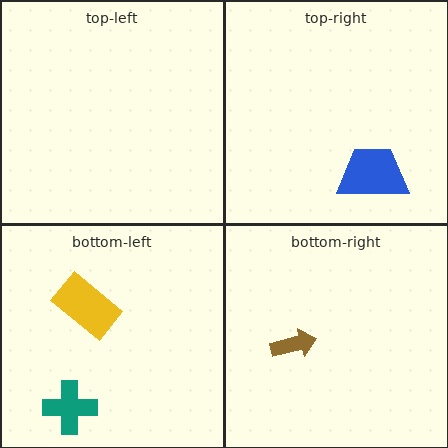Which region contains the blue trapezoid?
The top-right region.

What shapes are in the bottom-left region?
The yellow rectangle, the teal cross.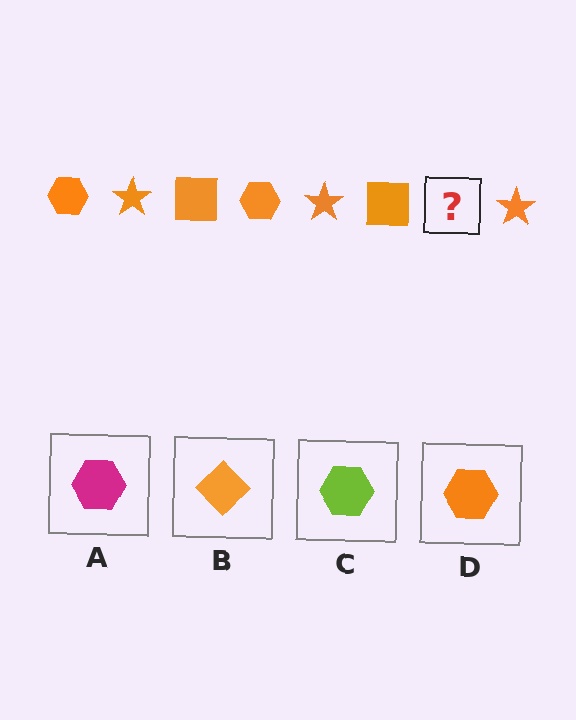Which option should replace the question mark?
Option D.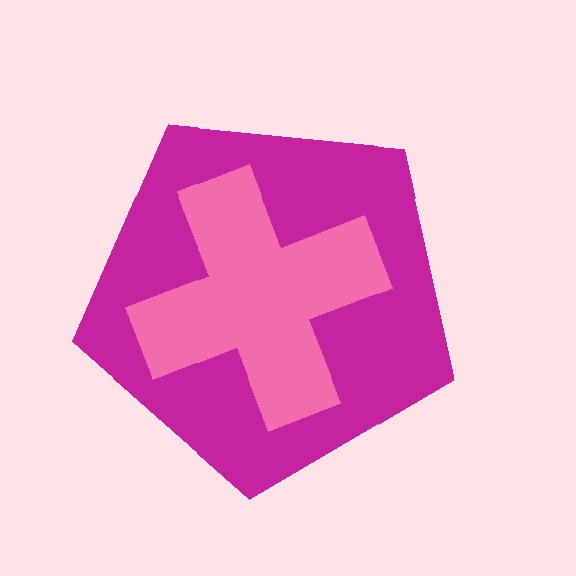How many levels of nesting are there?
2.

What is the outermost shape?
The magenta pentagon.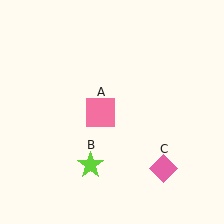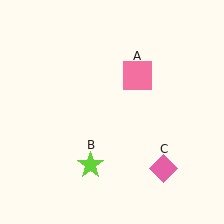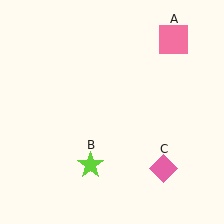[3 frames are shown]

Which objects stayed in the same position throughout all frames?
Lime star (object B) and pink diamond (object C) remained stationary.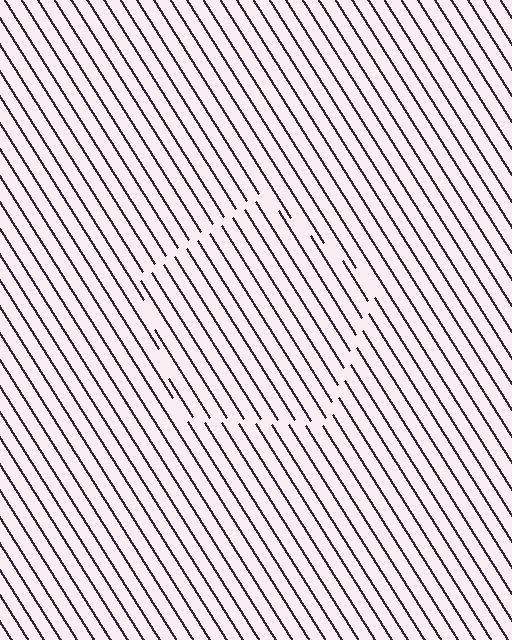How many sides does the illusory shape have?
5 sides — the line-ends trace a pentagon.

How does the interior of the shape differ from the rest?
The interior of the shape contains the same grating, shifted by half a period — the contour is defined by the phase discontinuity where line-ends from the inner and outer gratings abut.